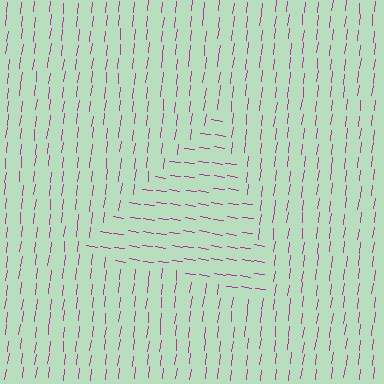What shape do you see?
I see a triangle.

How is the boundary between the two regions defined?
The boundary is defined purely by a change in line orientation (approximately 88 degrees difference). All lines are the same color and thickness.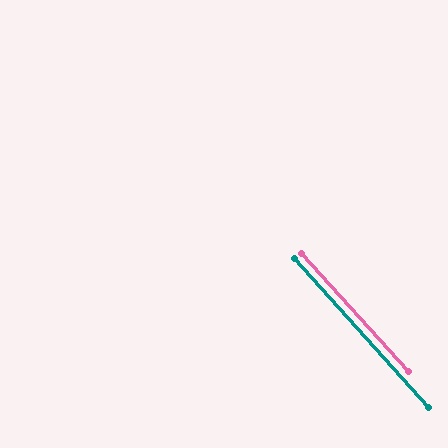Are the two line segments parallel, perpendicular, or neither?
Parallel — their directions differ by only 0.3°.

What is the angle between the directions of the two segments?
Approximately 0 degrees.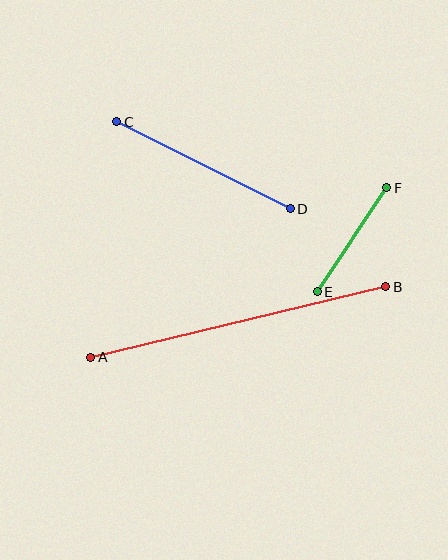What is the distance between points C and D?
The distance is approximately 194 pixels.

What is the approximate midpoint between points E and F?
The midpoint is at approximately (352, 240) pixels.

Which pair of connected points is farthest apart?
Points A and B are farthest apart.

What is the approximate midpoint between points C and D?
The midpoint is at approximately (204, 165) pixels.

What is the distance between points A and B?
The distance is approximately 303 pixels.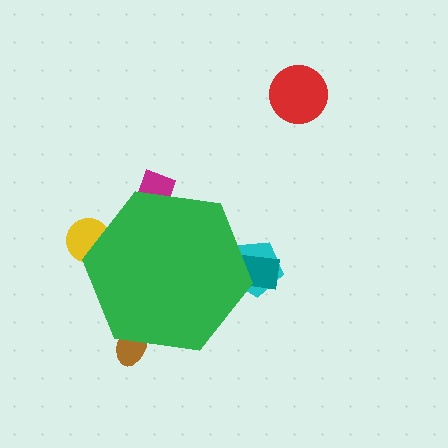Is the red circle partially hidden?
No, the red circle is fully visible.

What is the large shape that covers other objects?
A green hexagon.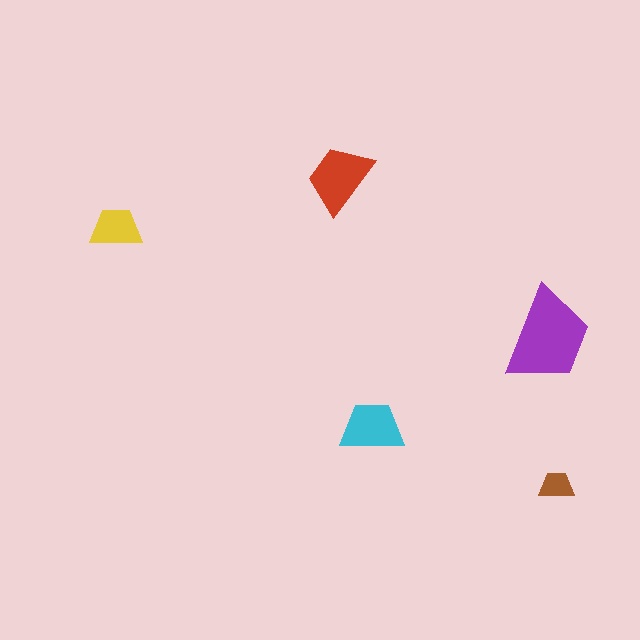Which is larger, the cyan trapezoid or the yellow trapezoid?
The cyan one.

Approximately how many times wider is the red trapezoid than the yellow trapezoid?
About 1.5 times wider.